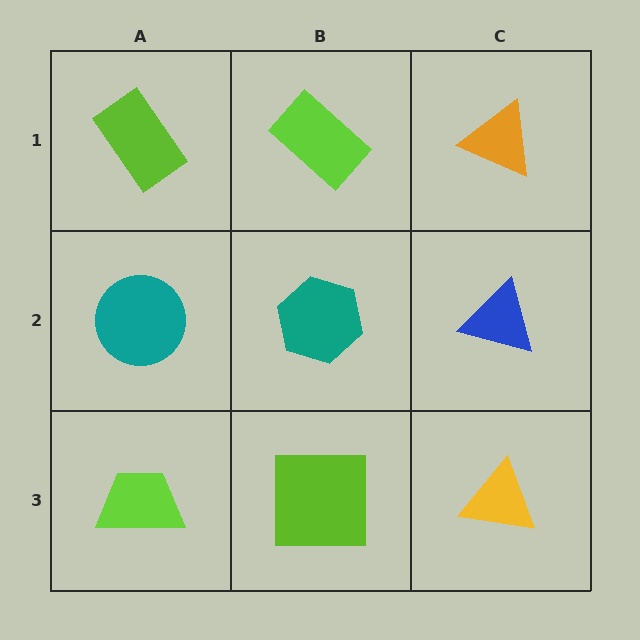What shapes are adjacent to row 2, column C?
An orange triangle (row 1, column C), a yellow triangle (row 3, column C), a teal hexagon (row 2, column B).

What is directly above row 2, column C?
An orange triangle.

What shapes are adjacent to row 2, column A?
A lime rectangle (row 1, column A), a lime trapezoid (row 3, column A), a teal hexagon (row 2, column B).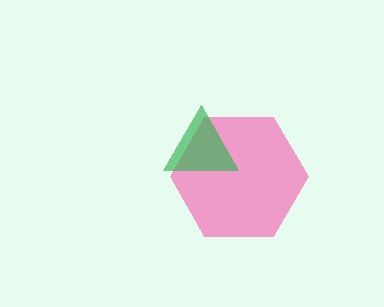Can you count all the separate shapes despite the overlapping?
Yes, there are 2 separate shapes.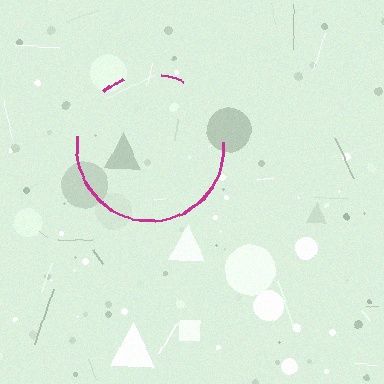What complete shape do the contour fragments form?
The contour fragments form a circle.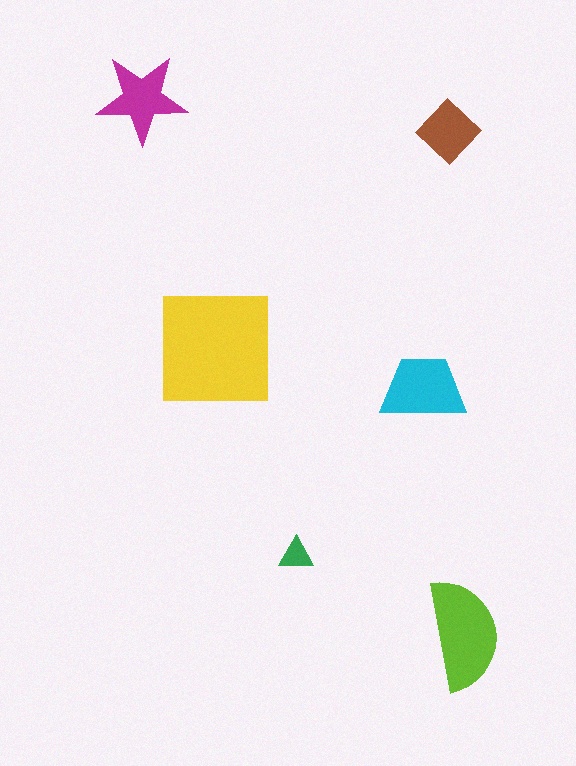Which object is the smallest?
The green triangle.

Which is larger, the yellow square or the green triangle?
The yellow square.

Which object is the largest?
The yellow square.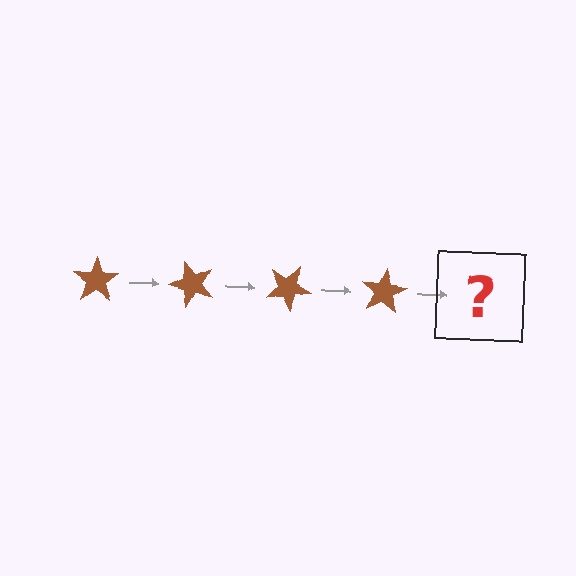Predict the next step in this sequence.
The next step is a brown star rotated 200 degrees.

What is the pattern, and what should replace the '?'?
The pattern is that the star rotates 50 degrees each step. The '?' should be a brown star rotated 200 degrees.